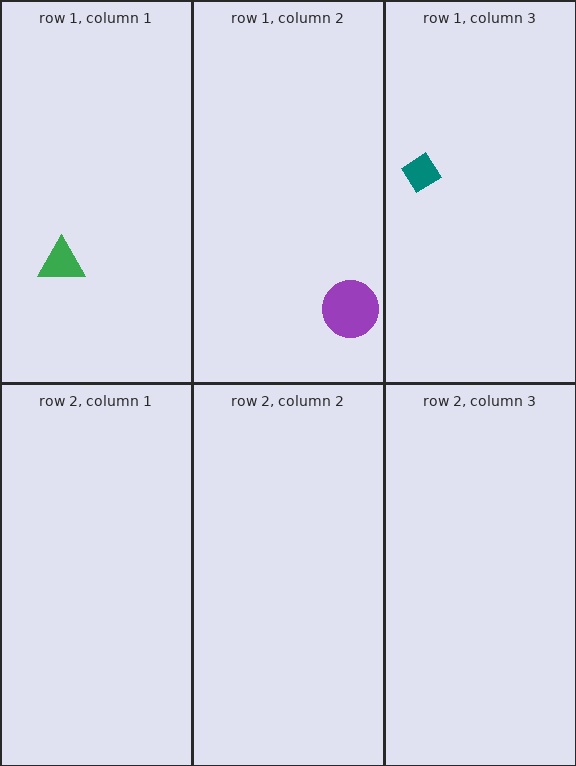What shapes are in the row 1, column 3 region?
The teal diamond.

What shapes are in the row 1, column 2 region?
The purple circle.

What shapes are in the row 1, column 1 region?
The green triangle.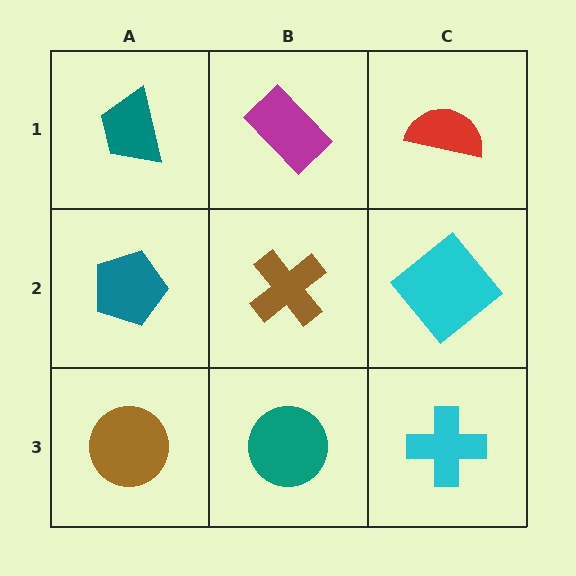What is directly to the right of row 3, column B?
A cyan cross.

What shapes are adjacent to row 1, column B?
A brown cross (row 2, column B), a teal trapezoid (row 1, column A), a red semicircle (row 1, column C).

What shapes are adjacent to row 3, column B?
A brown cross (row 2, column B), a brown circle (row 3, column A), a cyan cross (row 3, column C).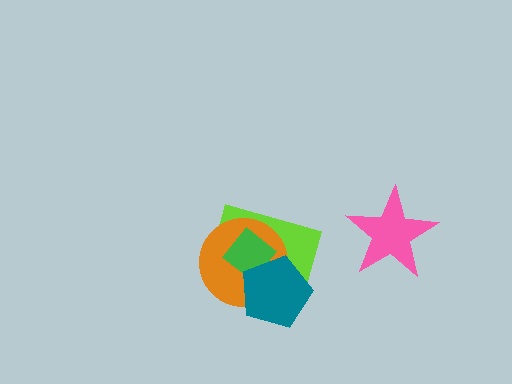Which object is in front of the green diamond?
The teal pentagon is in front of the green diamond.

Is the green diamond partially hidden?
Yes, it is partially covered by another shape.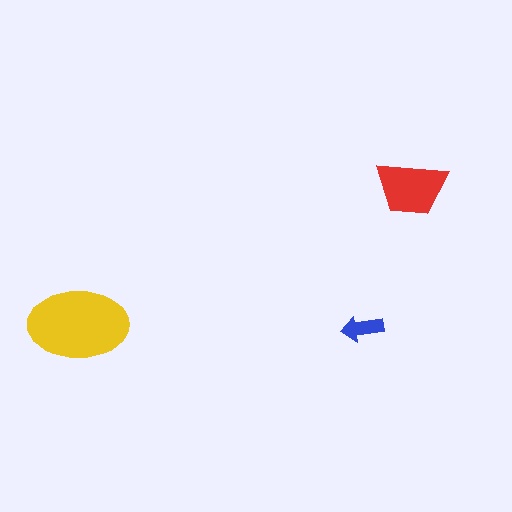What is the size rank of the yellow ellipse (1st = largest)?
1st.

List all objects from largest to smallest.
The yellow ellipse, the red trapezoid, the blue arrow.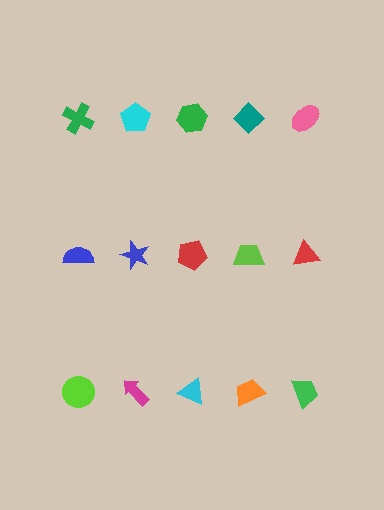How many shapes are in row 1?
5 shapes.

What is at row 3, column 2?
A magenta arrow.